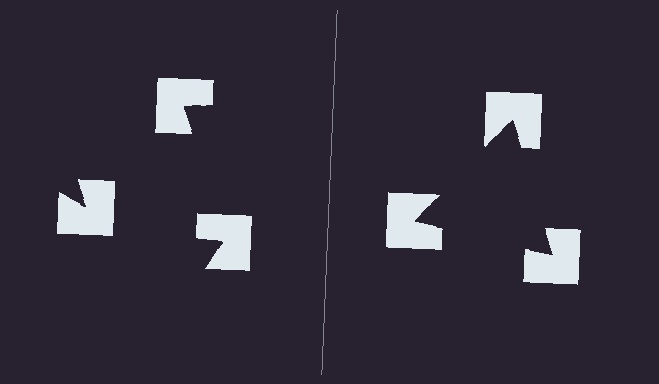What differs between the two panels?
The notched squares are positioned identically on both sides; only the wedge orientations differ. On the right they align to a triangle; on the left they are misaligned.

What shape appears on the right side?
An illusory triangle.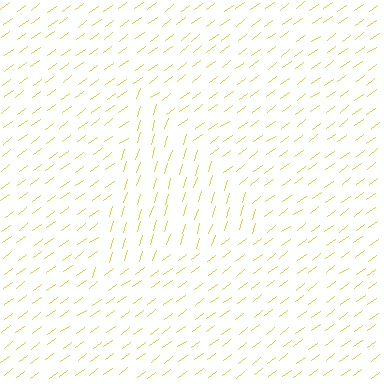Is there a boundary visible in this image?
Yes, there is a texture boundary formed by a change in line orientation.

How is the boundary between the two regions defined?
The boundary is defined purely by a change in line orientation (approximately 36 degrees difference). All lines are the same color and thickness.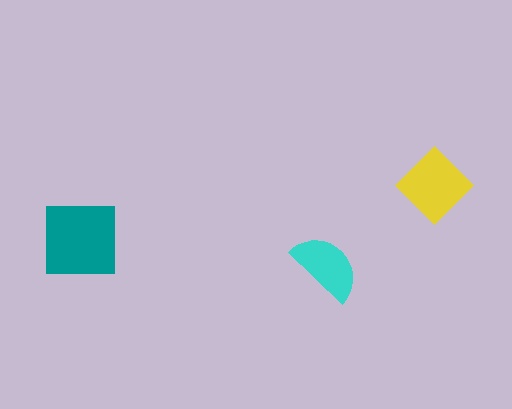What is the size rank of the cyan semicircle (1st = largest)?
3rd.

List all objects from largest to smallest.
The teal square, the yellow diamond, the cyan semicircle.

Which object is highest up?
The yellow diamond is topmost.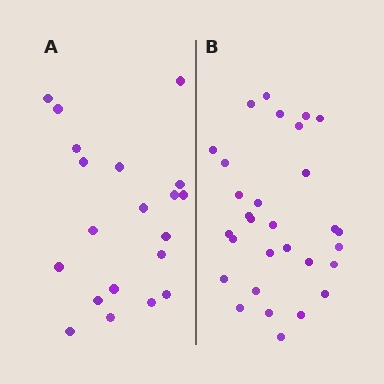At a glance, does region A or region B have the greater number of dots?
Region B (the right region) has more dots.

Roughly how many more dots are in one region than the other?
Region B has roughly 10 or so more dots than region A.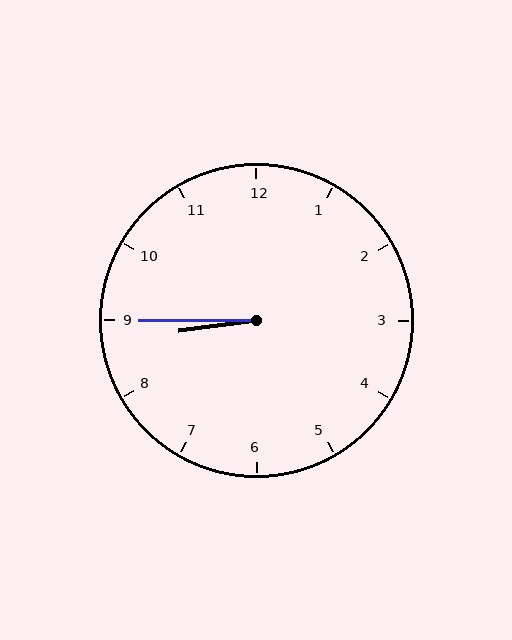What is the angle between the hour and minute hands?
Approximately 8 degrees.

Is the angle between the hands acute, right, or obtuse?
It is acute.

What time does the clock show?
8:45.